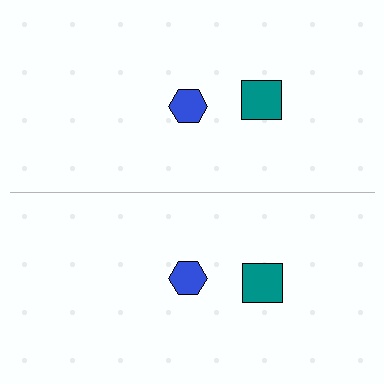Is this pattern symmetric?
Yes, this pattern has bilateral (reflection) symmetry.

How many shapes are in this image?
There are 4 shapes in this image.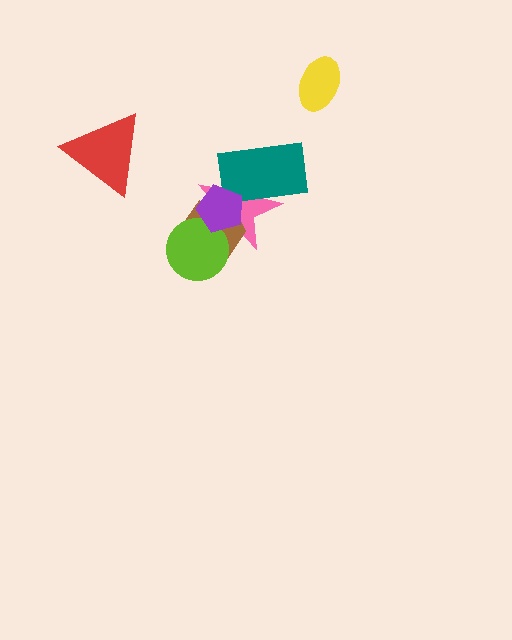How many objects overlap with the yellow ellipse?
0 objects overlap with the yellow ellipse.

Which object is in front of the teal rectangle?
The purple pentagon is in front of the teal rectangle.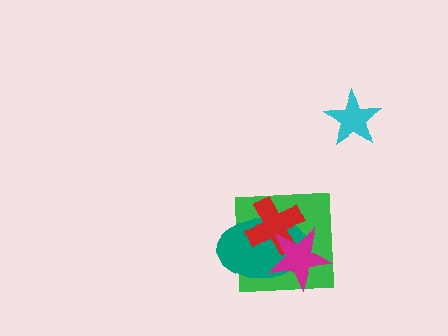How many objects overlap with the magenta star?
3 objects overlap with the magenta star.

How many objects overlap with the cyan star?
0 objects overlap with the cyan star.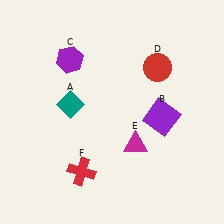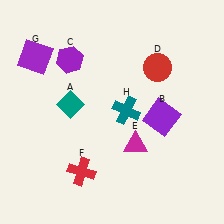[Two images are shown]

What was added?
A purple square (G), a teal cross (H) were added in Image 2.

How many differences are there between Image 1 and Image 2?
There are 2 differences between the two images.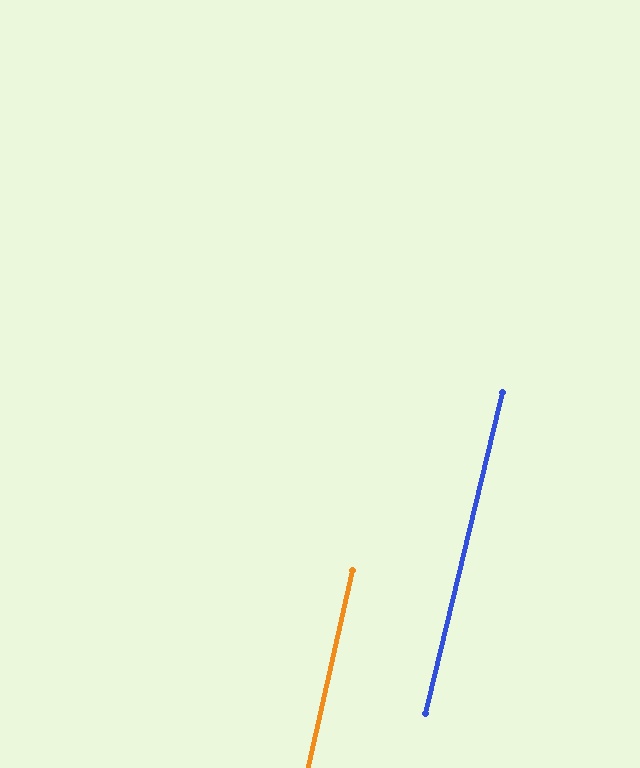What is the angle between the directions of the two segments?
Approximately 1 degree.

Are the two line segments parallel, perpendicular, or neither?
Parallel — their directions differ by only 1.0°.